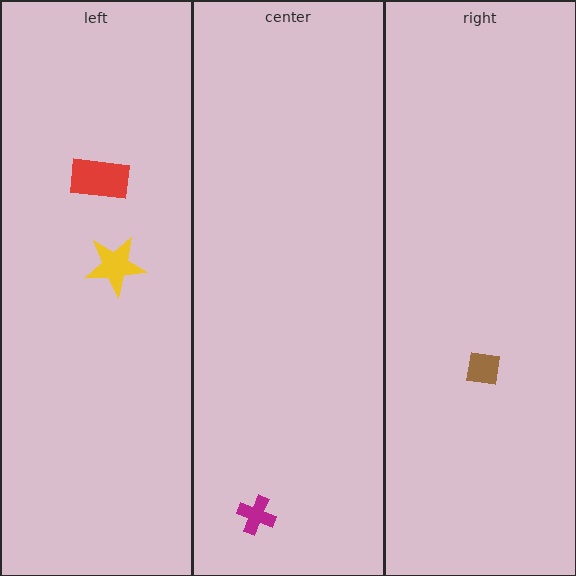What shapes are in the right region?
The brown square.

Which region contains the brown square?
The right region.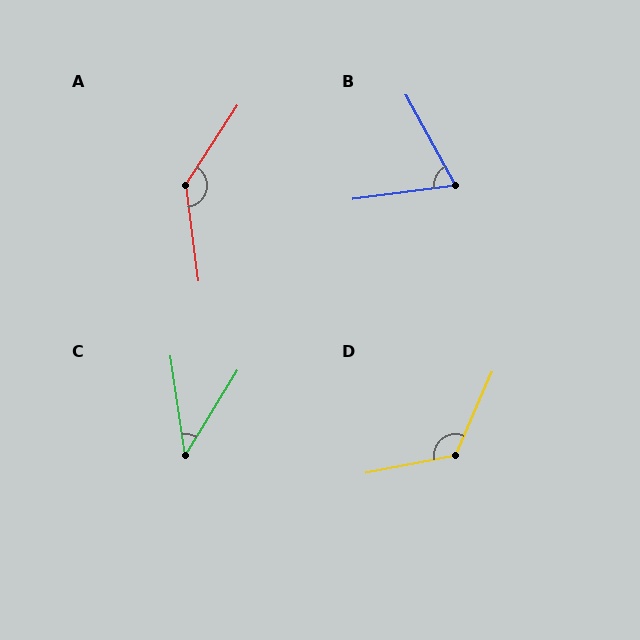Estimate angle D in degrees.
Approximately 124 degrees.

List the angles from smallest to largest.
C (40°), B (69°), D (124°), A (139°).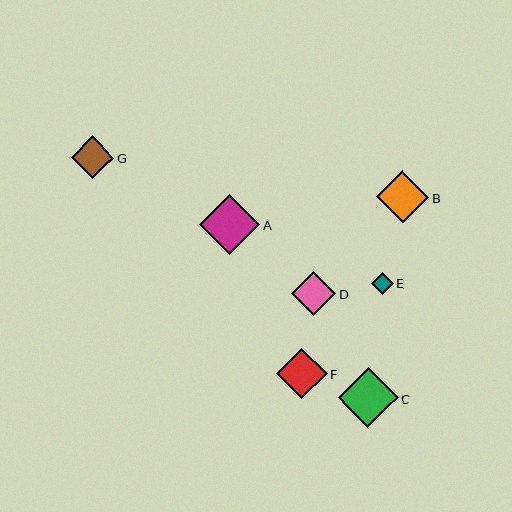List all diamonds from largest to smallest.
From largest to smallest: A, C, B, F, D, G, E.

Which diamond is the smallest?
Diamond E is the smallest with a size of approximately 22 pixels.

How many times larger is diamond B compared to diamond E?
Diamond B is approximately 2.3 times the size of diamond E.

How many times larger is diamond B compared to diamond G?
Diamond B is approximately 1.2 times the size of diamond G.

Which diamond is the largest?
Diamond A is the largest with a size of approximately 60 pixels.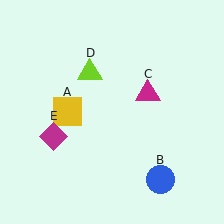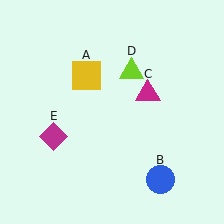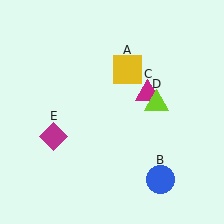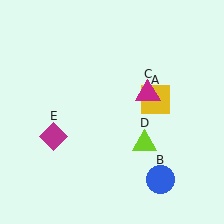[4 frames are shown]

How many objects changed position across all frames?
2 objects changed position: yellow square (object A), lime triangle (object D).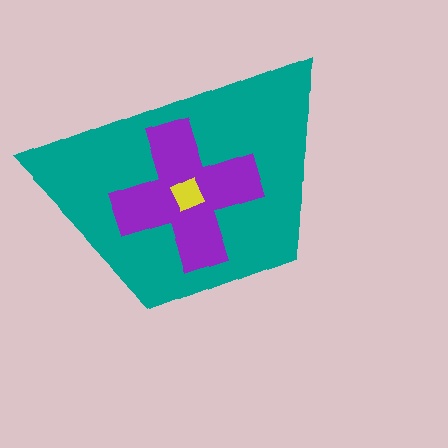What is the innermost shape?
The yellow square.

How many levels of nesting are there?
3.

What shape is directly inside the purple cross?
The yellow square.